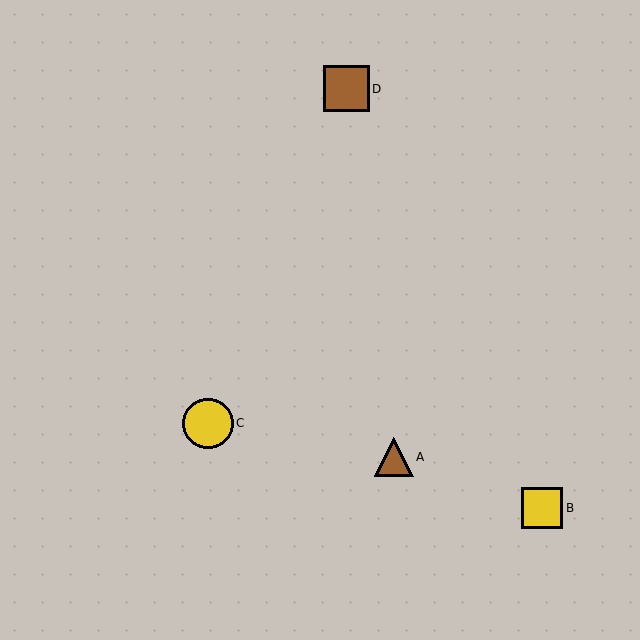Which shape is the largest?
The yellow circle (labeled C) is the largest.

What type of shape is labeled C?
Shape C is a yellow circle.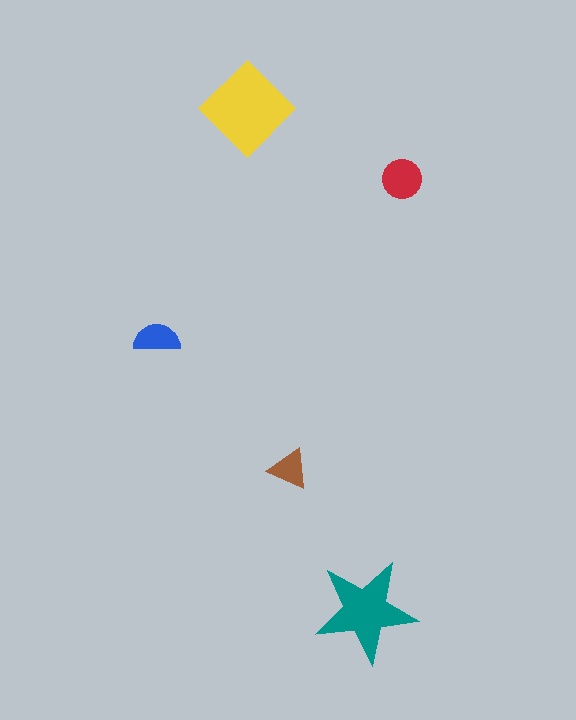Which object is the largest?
The yellow diamond.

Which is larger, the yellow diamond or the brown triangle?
The yellow diamond.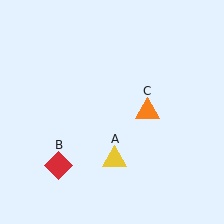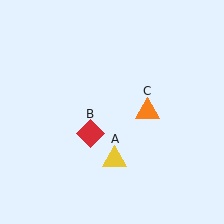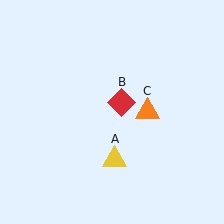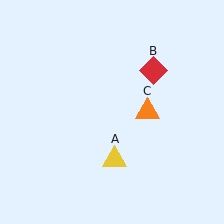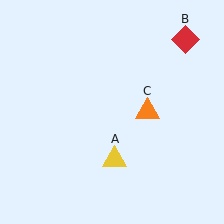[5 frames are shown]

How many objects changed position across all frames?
1 object changed position: red diamond (object B).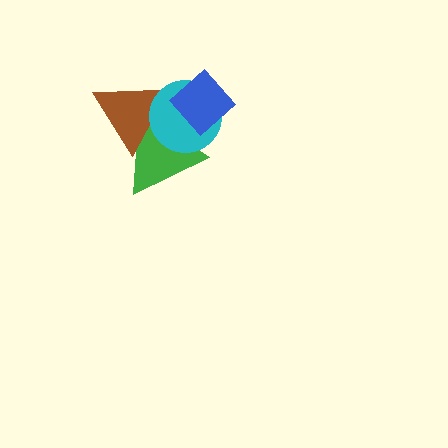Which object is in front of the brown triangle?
The cyan circle is in front of the brown triangle.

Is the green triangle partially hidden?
Yes, it is partially covered by another shape.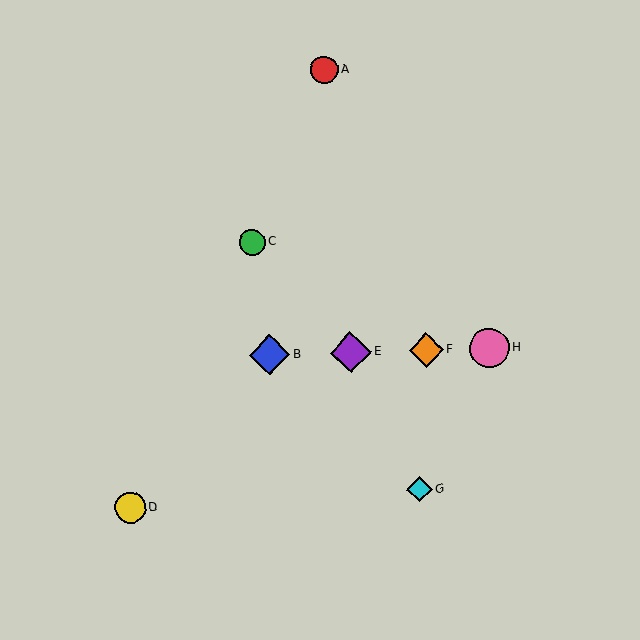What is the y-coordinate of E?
Object E is at y≈352.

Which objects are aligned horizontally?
Objects B, E, F, H are aligned horizontally.